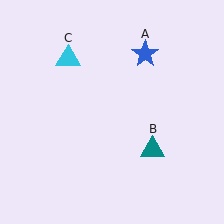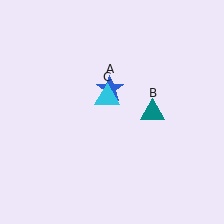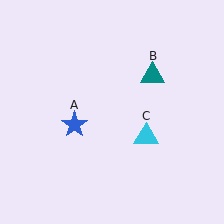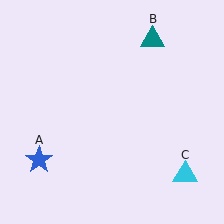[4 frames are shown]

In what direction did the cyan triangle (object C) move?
The cyan triangle (object C) moved down and to the right.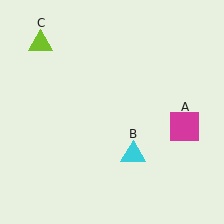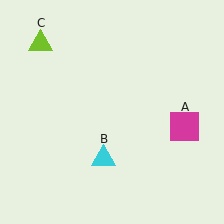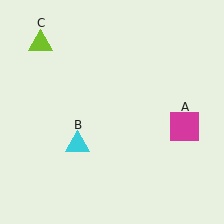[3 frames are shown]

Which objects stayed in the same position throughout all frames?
Magenta square (object A) and lime triangle (object C) remained stationary.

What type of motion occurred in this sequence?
The cyan triangle (object B) rotated clockwise around the center of the scene.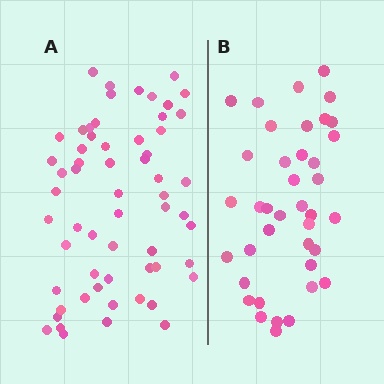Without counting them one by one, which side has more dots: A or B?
Region A (the left region) has more dots.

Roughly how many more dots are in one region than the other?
Region A has approximately 20 more dots than region B.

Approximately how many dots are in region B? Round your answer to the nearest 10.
About 40 dots. (The exact count is 39, which rounds to 40.)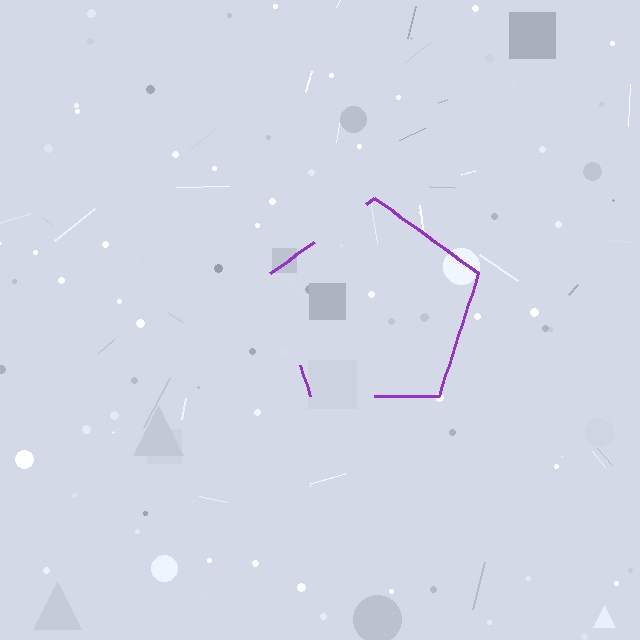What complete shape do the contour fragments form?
The contour fragments form a pentagon.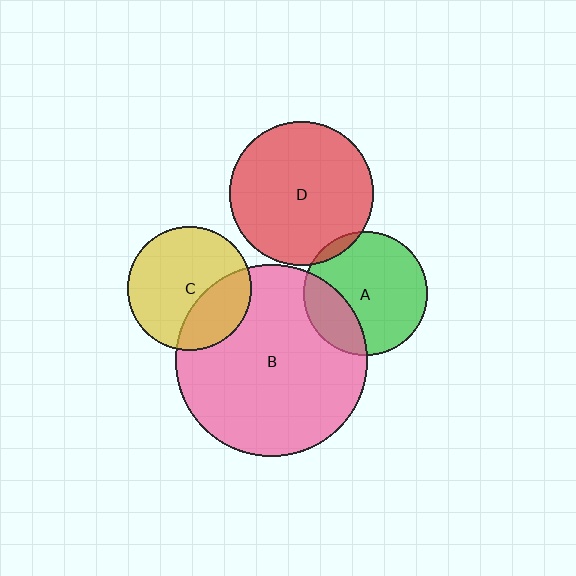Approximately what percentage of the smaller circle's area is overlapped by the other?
Approximately 5%.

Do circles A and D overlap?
Yes.